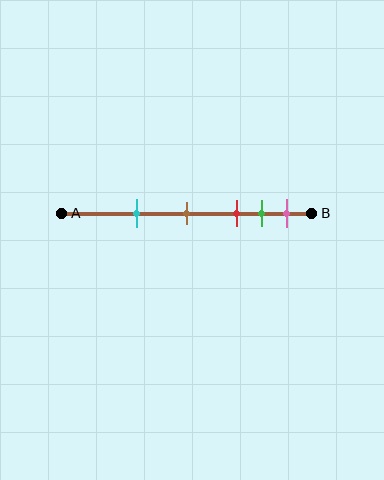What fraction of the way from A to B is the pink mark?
The pink mark is approximately 90% (0.9) of the way from A to B.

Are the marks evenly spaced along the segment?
No, the marks are not evenly spaced.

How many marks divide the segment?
There are 5 marks dividing the segment.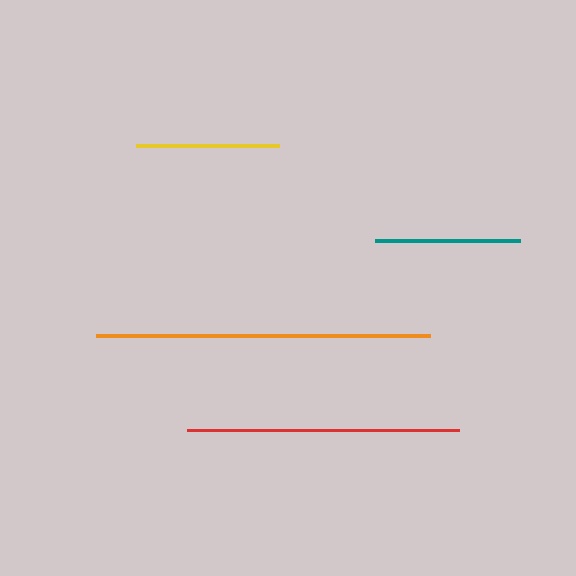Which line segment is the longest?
The orange line is the longest at approximately 334 pixels.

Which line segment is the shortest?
The yellow line is the shortest at approximately 143 pixels.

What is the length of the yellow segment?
The yellow segment is approximately 143 pixels long.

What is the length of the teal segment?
The teal segment is approximately 145 pixels long.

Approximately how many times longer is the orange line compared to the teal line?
The orange line is approximately 2.3 times the length of the teal line.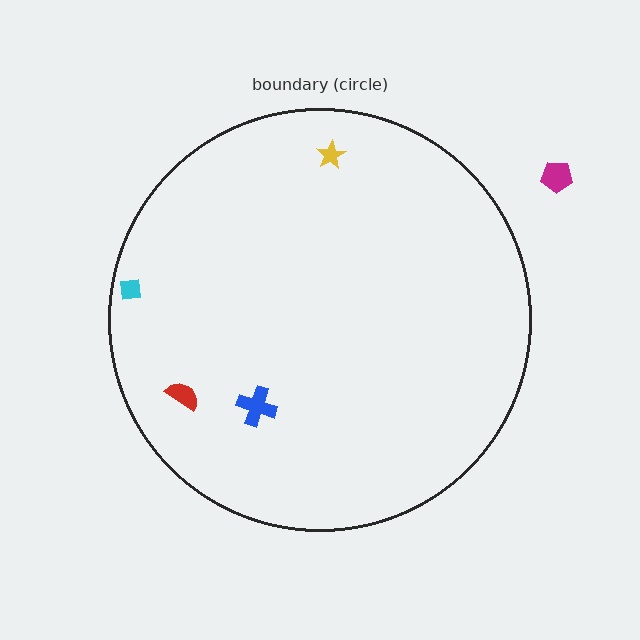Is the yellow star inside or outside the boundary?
Inside.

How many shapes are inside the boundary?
4 inside, 1 outside.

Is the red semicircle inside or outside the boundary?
Inside.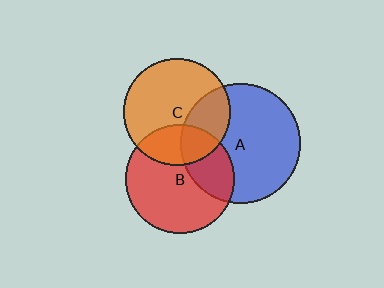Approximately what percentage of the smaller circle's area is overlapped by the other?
Approximately 30%.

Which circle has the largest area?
Circle A (blue).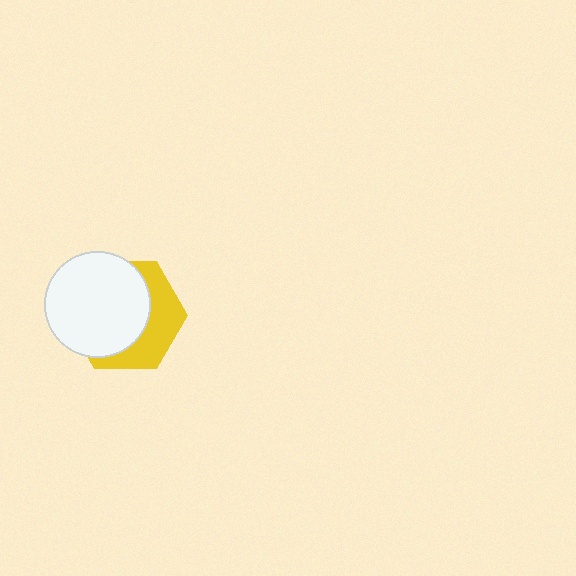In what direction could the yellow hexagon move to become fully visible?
The yellow hexagon could move toward the lower-right. That would shift it out from behind the white circle entirely.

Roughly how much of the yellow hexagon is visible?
A small part of it is visible (roughly 38%).